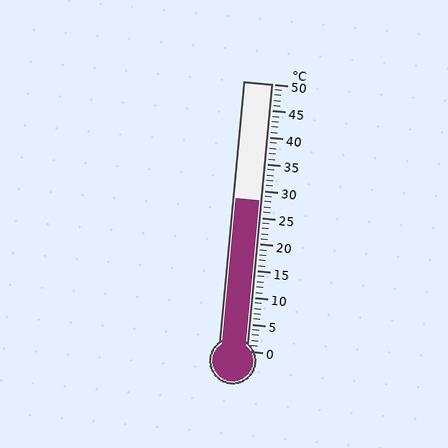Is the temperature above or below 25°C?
The temperature is above 25°C.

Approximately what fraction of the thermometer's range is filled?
The thermometer is filled to approximately 55% of its range.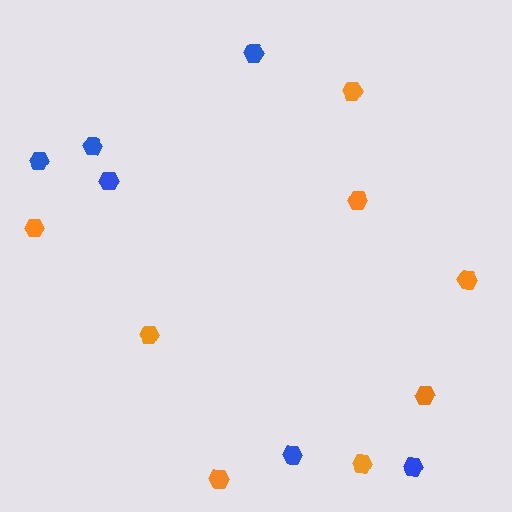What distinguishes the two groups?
There are 2 groups: one group of blue hexagons (6) and one group of orange hexagons (8).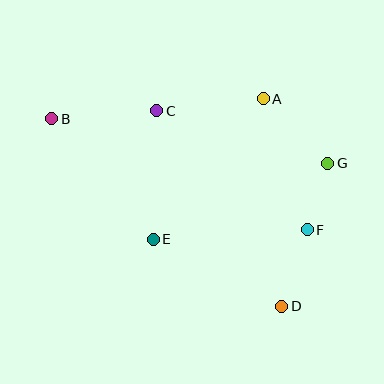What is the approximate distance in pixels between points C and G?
The distance between C and G is approximately 179 pixels.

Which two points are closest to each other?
Points F and G are closest to each other.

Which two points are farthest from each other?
Points B and D are farthest from each other.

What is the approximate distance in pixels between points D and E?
The distance between D and E is approximately 145 pixels.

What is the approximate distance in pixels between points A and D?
The distance between A and D is approximately 208 pixels.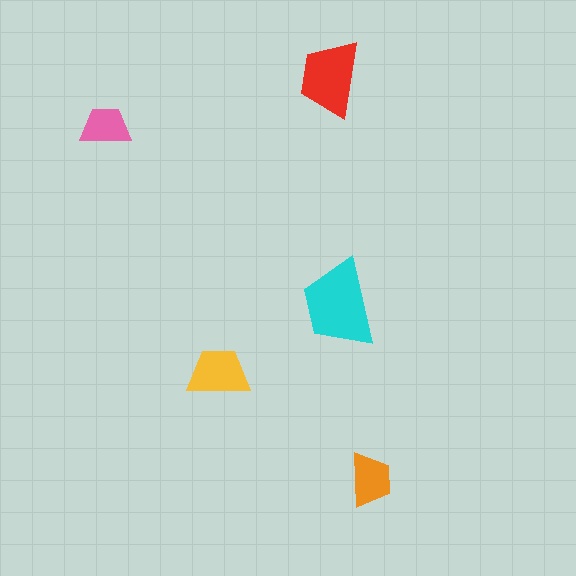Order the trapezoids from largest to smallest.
the cyan one, the red one, the yellow one, the orange one, the pink one.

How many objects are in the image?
There are 5 objects in the image.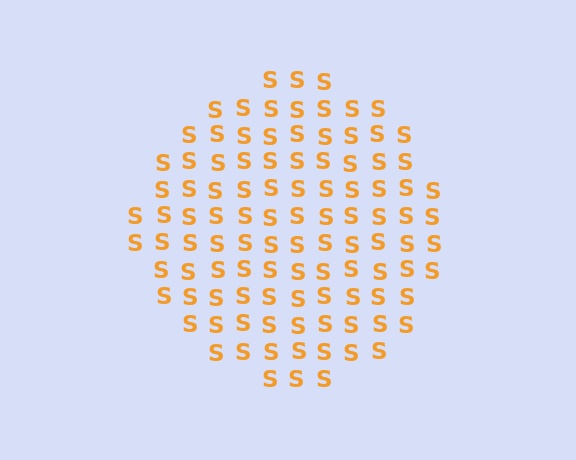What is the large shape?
The large shape is a circle.